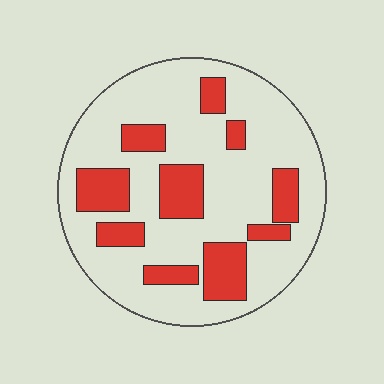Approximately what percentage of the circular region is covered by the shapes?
Approximately 25%.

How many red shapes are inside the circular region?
10.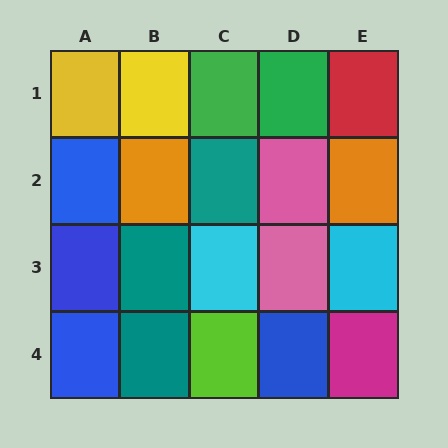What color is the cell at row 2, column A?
Blue.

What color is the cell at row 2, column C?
Teal.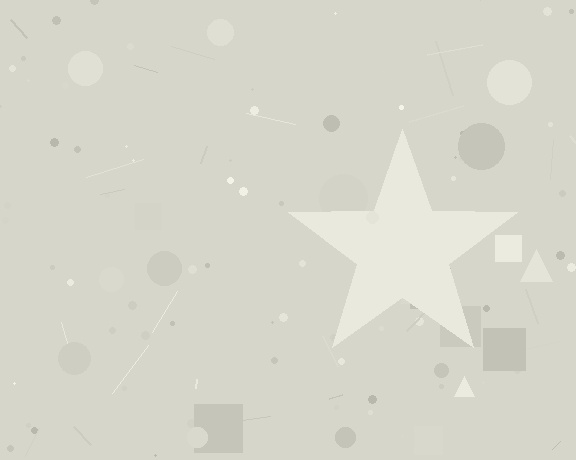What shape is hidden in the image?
A star is hidden in the image.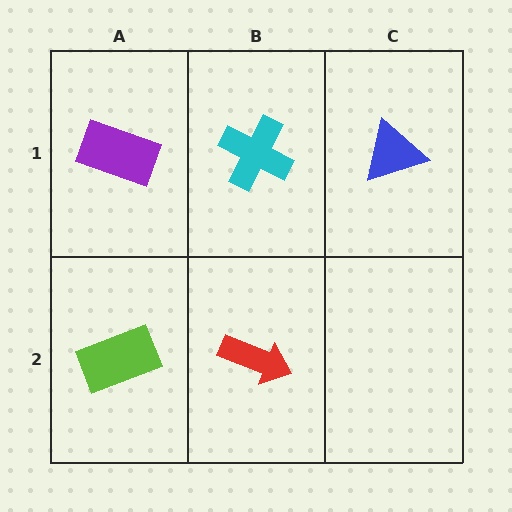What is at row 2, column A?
A lime rectangle.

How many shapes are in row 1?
3 shapes.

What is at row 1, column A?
A purple rectangle.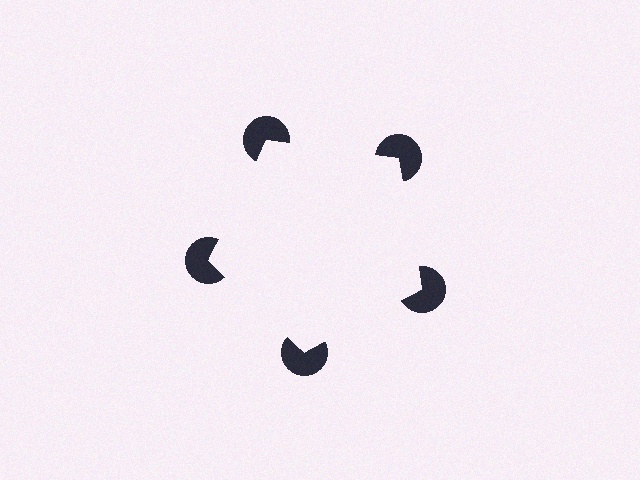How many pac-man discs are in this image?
There are 5 — one at each vertex of the illusory pentagon.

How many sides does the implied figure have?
5 sides.